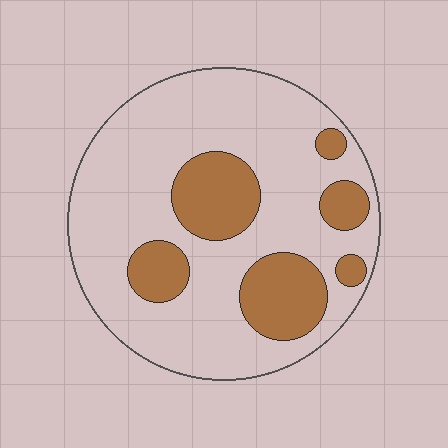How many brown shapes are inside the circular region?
6.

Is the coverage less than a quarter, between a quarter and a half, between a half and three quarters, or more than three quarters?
Less than a quarter.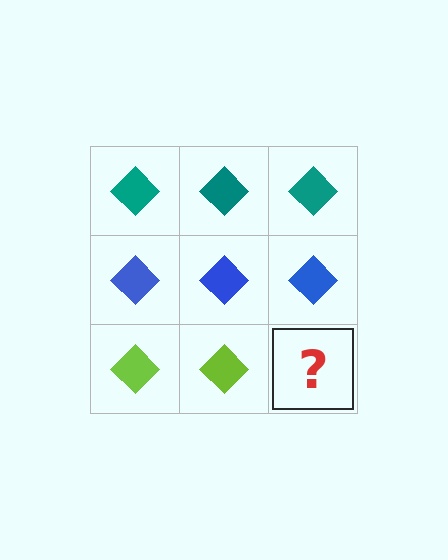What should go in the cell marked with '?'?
The missing cell should contain a lime diamond.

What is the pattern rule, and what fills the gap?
The rule is that each row has a consistent color. The gap should be filled with a lime diamond.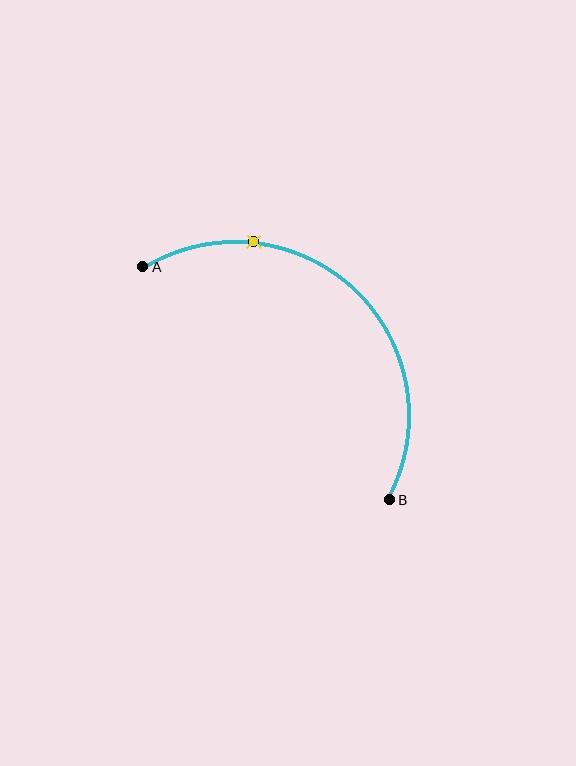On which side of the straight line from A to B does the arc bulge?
The arc bulges above and to the right of the straight line connecting A and B.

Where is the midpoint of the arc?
The arc midpoint is the point on the curve farthest from the straight line joining A and B. It sits above and to the right of that line.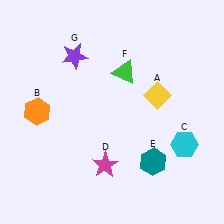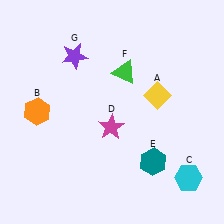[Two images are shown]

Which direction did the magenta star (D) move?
The magenta star (D) moved up.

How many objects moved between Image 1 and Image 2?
2 objects moved between the two images.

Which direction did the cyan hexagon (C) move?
The cyan hexagon (C) moved down.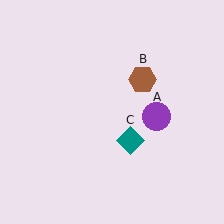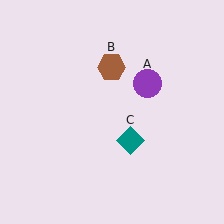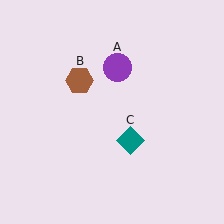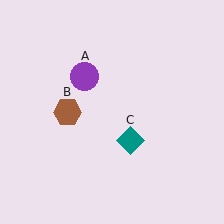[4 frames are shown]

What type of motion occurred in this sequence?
The purple circle (object A), brown hexagon (object B) rotated counterclockwise around the center of the scene.